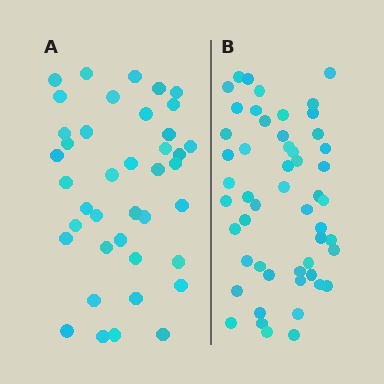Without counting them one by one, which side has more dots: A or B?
Region B (the right region) has more dots.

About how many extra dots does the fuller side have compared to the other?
Region B has roughly 12 or so more dots than region A.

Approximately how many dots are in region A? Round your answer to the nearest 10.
About 40 dots.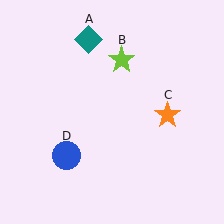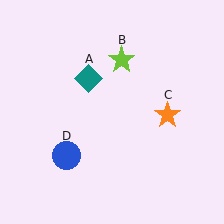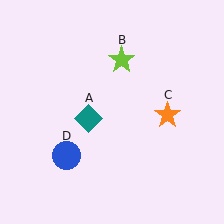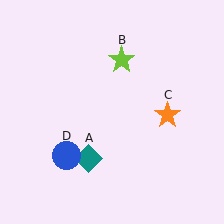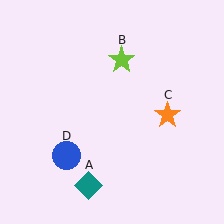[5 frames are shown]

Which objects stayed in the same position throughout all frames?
Lime star (object B) and orange star (object C) and blue circle (object D) remained stationary.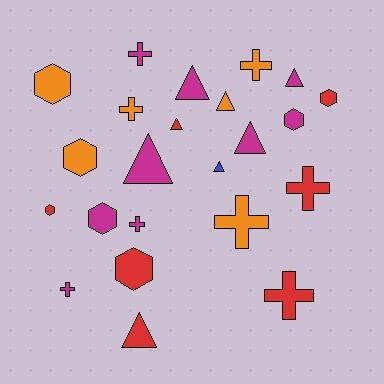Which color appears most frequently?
Magenta, with 9 objects.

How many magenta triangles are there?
There are 4 magenta triangles.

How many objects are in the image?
There are 23 objects.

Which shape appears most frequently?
Cross, with 8 objects.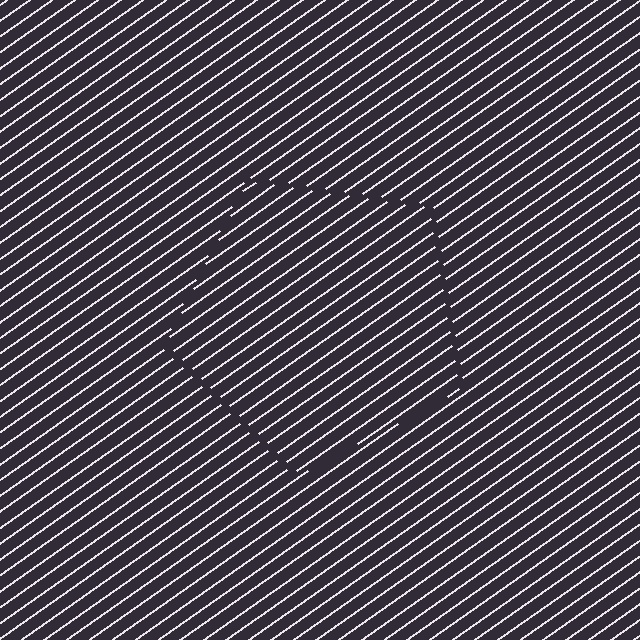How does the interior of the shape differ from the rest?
The interior of the shape contains the same grating, shifted by half a period — the contour is defined by the phase discontinuity where line-ends from the inner and outer gratings abut.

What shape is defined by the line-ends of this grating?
An illusory pentagon. The interior of the shape contains the same grating, shifted by half a period — the contour is defined by the phase discontinuity where line-ends from the inner and outer gratings abut.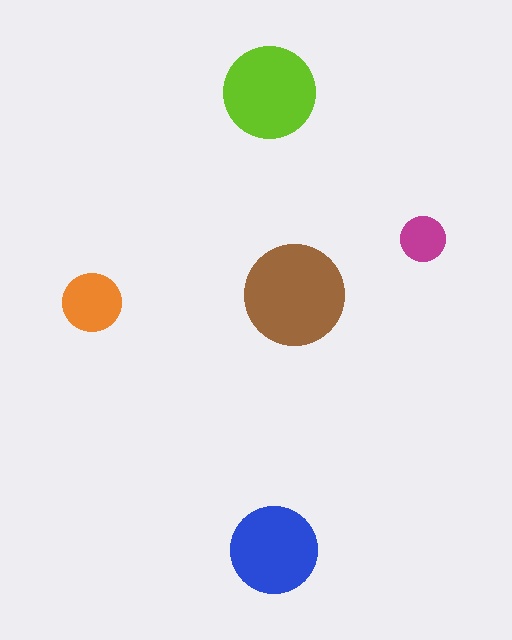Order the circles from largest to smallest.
the brown one, the lime one, the blue one, the orange one, the magenta one.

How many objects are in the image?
There are 5 objects in the image.